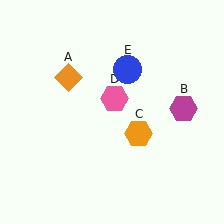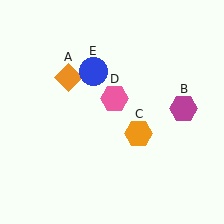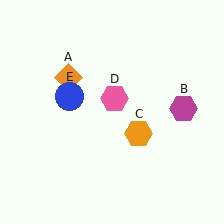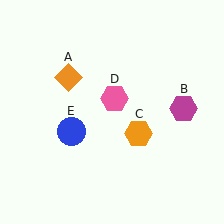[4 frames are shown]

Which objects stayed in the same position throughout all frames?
Orange diamond (object A) and magenta hexagon (object B) and orange hexagon (object C) and pink hexagon (object D) remained stationary.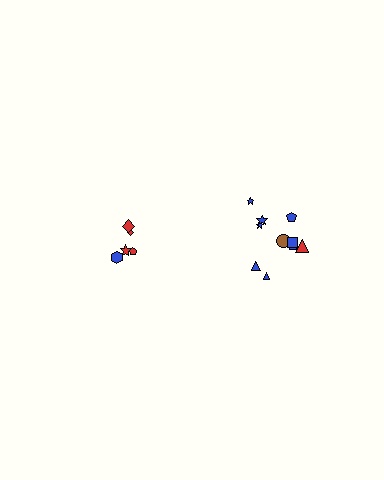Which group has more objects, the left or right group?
The right group.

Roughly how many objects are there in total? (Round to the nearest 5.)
Roughly 15 objects in total.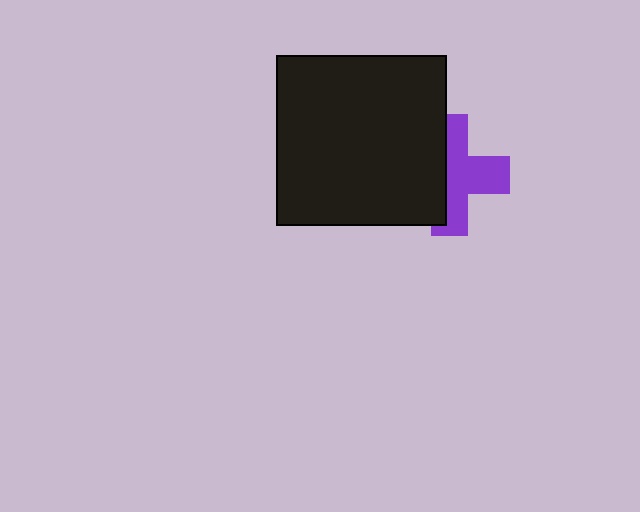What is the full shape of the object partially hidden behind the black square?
The partially hidden object is a purple cross.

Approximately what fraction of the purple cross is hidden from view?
Roughly 45% of the purple cross is hidden behind the black square.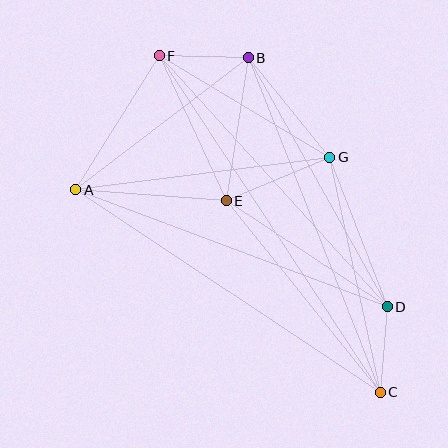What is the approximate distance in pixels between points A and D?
The distance between A and D is approximately 333 pixels.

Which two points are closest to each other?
Points C and D are closest to each other.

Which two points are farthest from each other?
Points C and F are farthest from each other.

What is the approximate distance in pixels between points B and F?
The distance between B and F is approximately 89 pixels.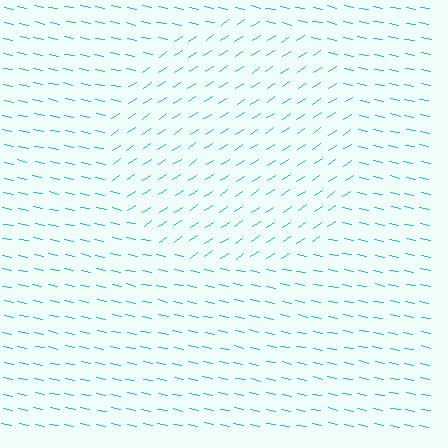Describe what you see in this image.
The image is filled with small cyan line segments. A circle region in the image has lines oriented differently from the surrounding lines, creating a visible texture boundary.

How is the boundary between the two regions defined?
The boundary is defined purely by a change in line orientation (approximately 45 degrees difference). All lines are the same color and thickness.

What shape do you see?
I see a circle.